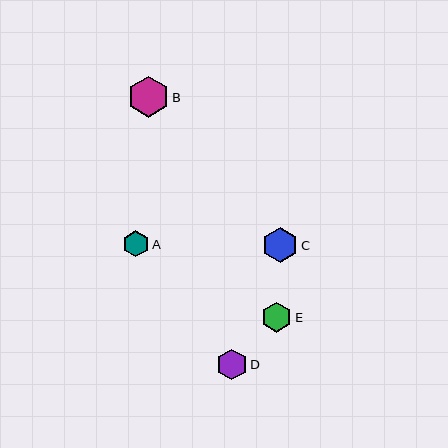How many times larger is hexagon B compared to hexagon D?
Hexagon B is approximately 1.3 times the size of hexagon D.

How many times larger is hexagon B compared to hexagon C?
Hexagon B is approximately 1.2 times the size of hexagon C.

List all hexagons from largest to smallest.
From largest to smallest: B, C, D, E, A.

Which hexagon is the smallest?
Hexagon A is the smallest with a size of approximately 26 pixels.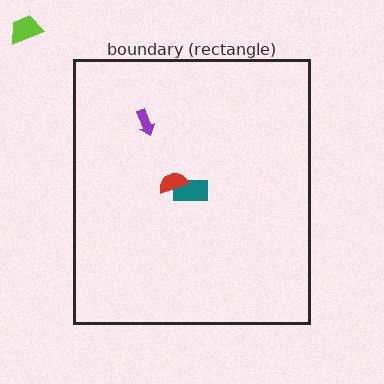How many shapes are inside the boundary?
3 inside, 1 outside.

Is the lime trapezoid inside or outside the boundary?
Outside.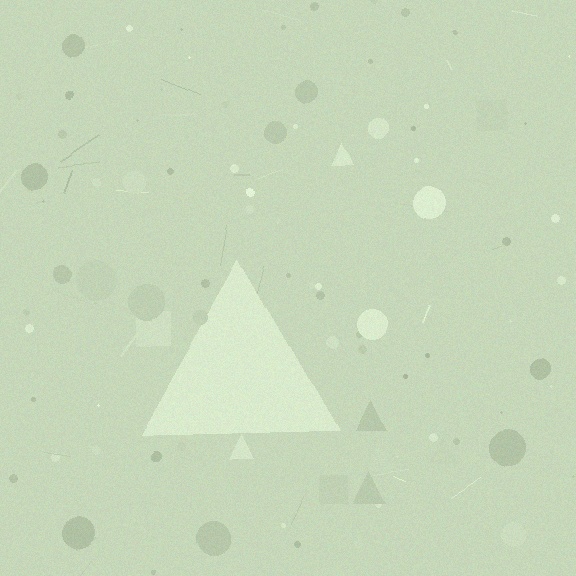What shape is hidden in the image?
A triangle is hidden in the image.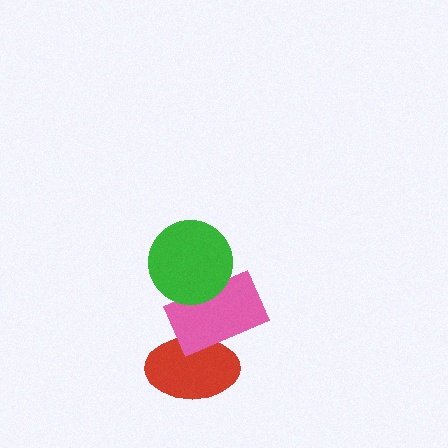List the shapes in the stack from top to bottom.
From top to bottom: the green circle, the pink rectangle, the red ellipse.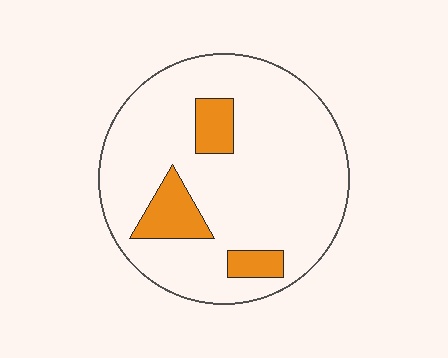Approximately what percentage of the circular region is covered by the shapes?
Approximately 15%.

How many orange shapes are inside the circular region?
3.